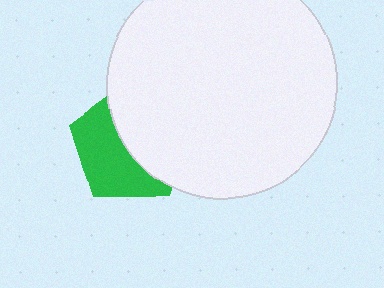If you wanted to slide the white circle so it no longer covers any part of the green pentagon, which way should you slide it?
Slide it right — that is the most direct way to separate the two shapes.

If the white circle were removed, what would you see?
You would see the complete green pentagon.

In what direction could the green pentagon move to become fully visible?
The green pentagon could move left. That would shift it out from behind the white circle entirely.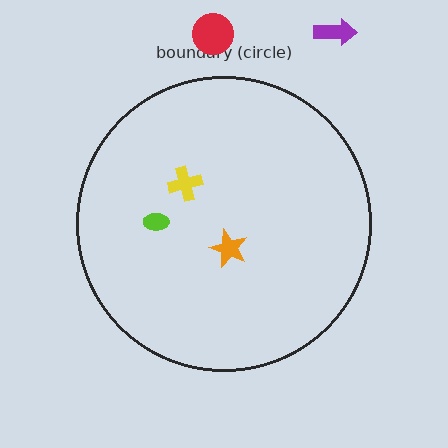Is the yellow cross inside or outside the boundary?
Inside.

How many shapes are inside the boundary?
3 inside, 2 outside.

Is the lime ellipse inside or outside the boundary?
Inside.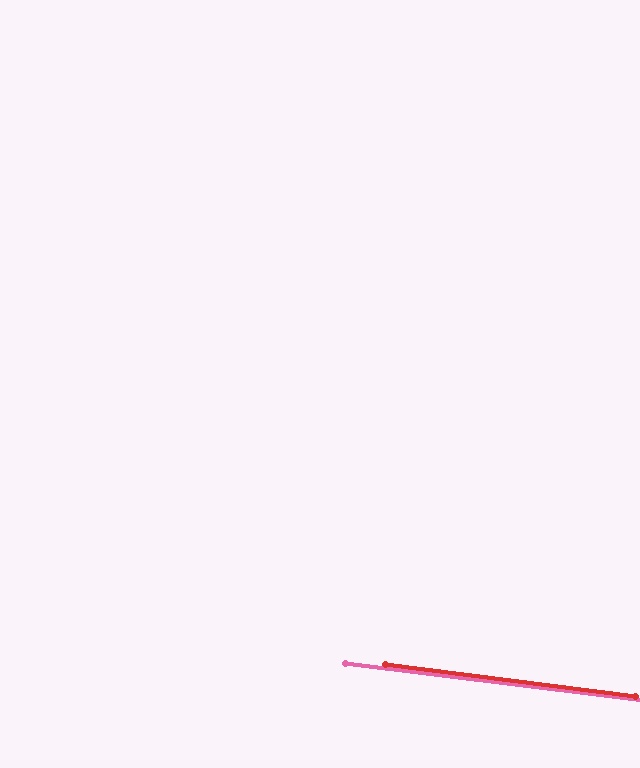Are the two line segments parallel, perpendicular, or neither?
Parallel — their directions differ by only 0.4°.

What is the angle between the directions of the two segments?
Approximately 0 degrees.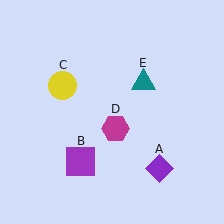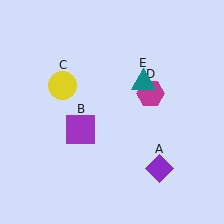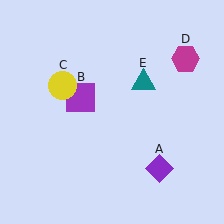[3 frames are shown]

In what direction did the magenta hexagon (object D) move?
The magenta hexagon (object D) moved up and to the right.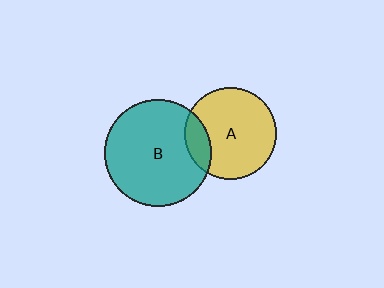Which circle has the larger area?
Circle B (teal).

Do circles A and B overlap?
Yes.